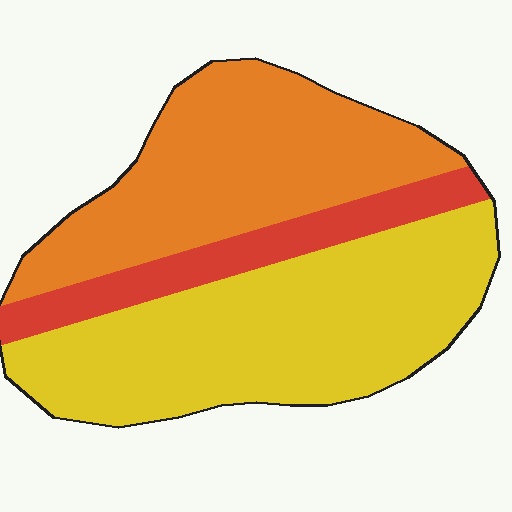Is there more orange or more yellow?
Yellow.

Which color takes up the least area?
Red, at roughly 15%.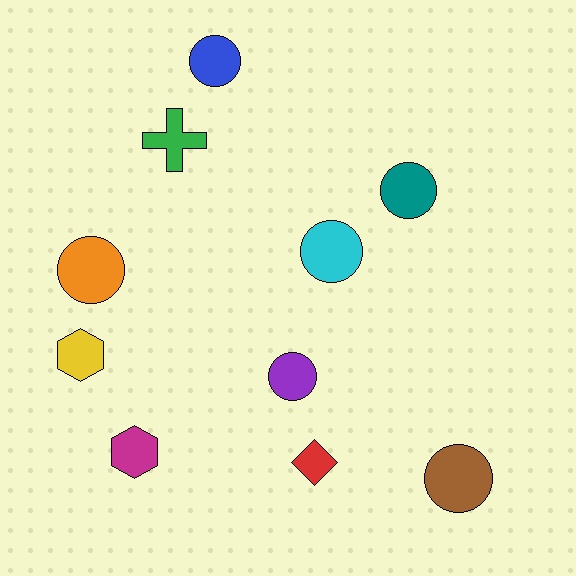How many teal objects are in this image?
There is 1 teal object.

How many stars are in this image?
There are no stars.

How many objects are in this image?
There are 10 objects.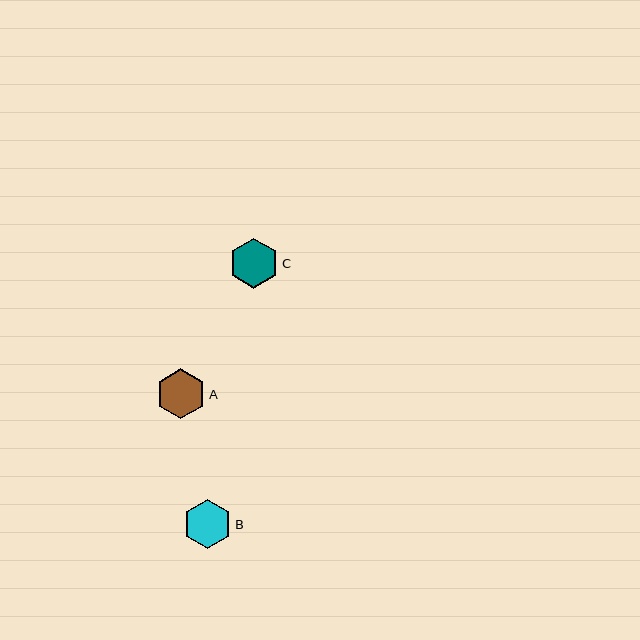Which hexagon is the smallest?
Hexagon B is the smallest with a size of approximately 49 pixels.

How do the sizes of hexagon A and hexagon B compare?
Hexagon A and hexagon B are approximately the same size.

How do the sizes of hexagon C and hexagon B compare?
Hexagon C and hexagon B are approximately the same size.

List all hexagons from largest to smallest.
From largest to smallest: A, C, B.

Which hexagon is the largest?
Hexagon A is the largest with a size of approximately 50 pixels.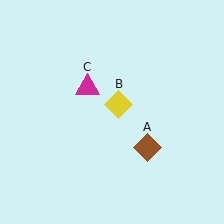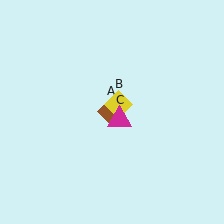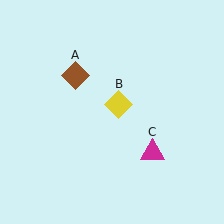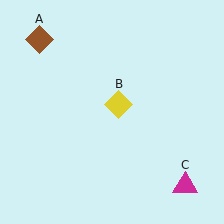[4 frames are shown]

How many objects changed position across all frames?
2 objects changed position: brown diamond (object A), magenta triangle (object C).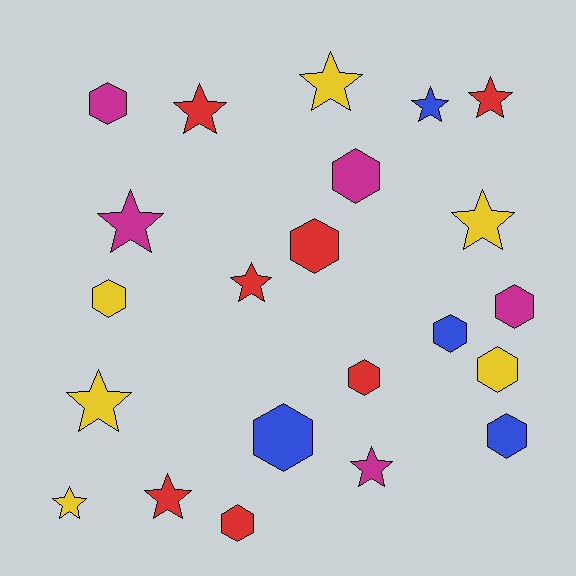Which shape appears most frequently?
Hexagon, with 11 objects.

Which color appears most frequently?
Red, with 7 objects.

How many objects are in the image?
There are 22 objects.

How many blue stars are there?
There is 1 blue star.